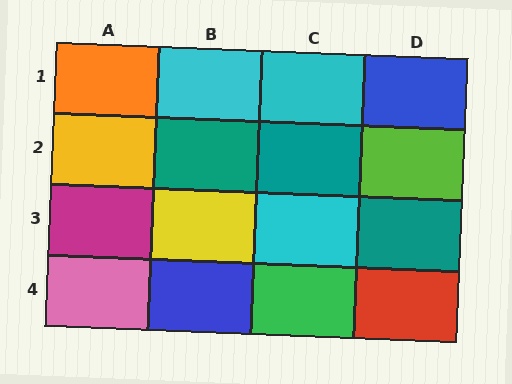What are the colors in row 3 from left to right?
Magenta, yellow, cyan, teal.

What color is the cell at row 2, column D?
Lime.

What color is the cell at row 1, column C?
Cyan.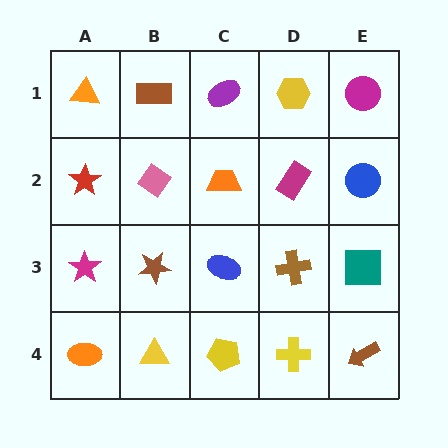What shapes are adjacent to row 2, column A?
An orange triangle (row 1, column A), a magenta star (row 3, column A), a pink diamond (row 2, column B).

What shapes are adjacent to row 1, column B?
A pink diamond (row 2, column B), an orange triangle (row 1, column A), a purple ellipse (row 1, column C).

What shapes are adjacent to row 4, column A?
A magenta star (row 3, column A), a yellow triangle (row 4, column B).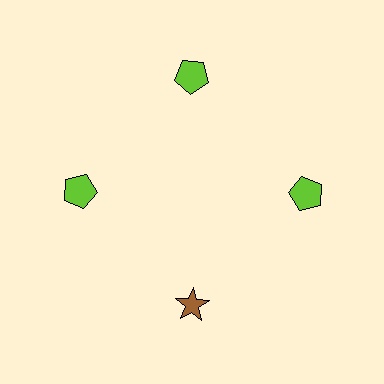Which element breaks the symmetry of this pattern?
The brown star at roughly the 6 o'clock position breaks the symmetry. All other shapes are lime pentagons.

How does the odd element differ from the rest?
It differs in both color (brown instead of lime) and shape (star instead of pentagon).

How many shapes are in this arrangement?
There are 4 shapes arranged in a ring pattern.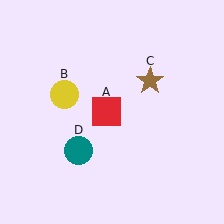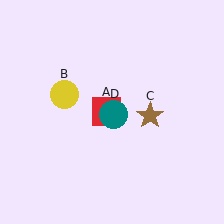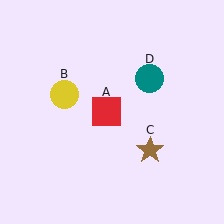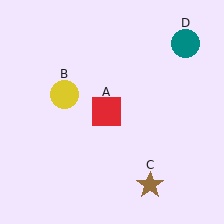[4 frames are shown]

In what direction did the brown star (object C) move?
The brown star (object C) moved down.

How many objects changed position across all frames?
2 objects changed position: brown star (object C), teal circle (object D).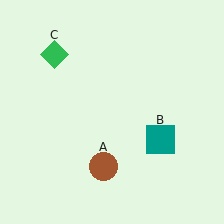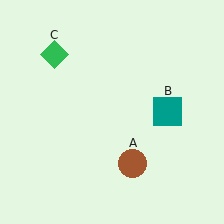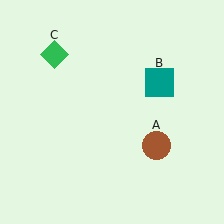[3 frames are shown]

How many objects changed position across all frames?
2 objects changed position: brown circle (object A), teal square (object B).